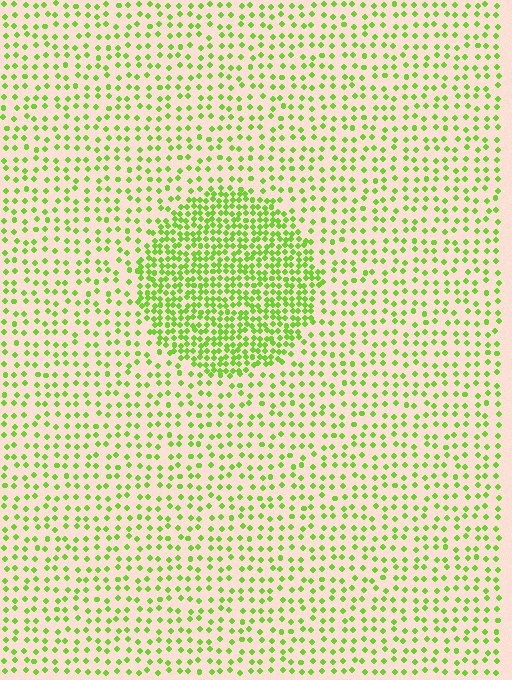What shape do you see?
I see a circle.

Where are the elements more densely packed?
The elements are more densely packed inside the circle boundary.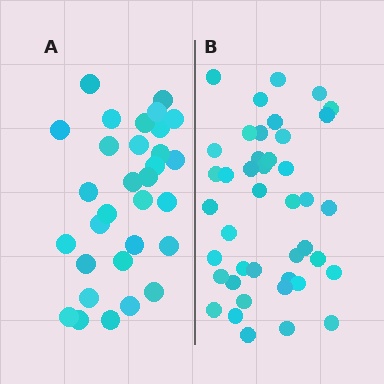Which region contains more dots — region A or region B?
Region B (the right region) has more dots.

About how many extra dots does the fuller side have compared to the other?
Region B has roughly 12 or so more dots than region A.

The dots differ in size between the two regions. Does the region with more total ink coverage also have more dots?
No. Region A has more total ink coverage because its dots are larger, but region B actually contains more individual dots. Total area can be misleading — the number of items is what matters here.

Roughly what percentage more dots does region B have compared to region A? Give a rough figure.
About 35% more.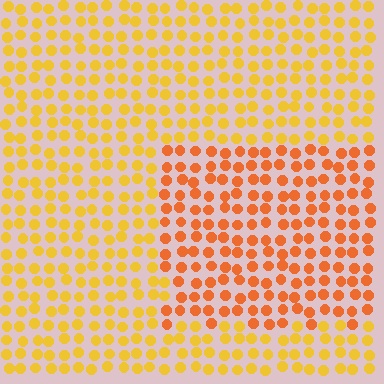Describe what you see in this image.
The image is filled with small yellow elements in a uniform arrangement. A rectangle-shaped region is visible where the elements are tinted to a slightly different hue, forming a subtle color boundary.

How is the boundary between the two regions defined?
The boundary is defined purely by a slight shift in hue (about 28 degrees). Spacing, size, and orientation are identical on both sides.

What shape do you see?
I see a rectangle.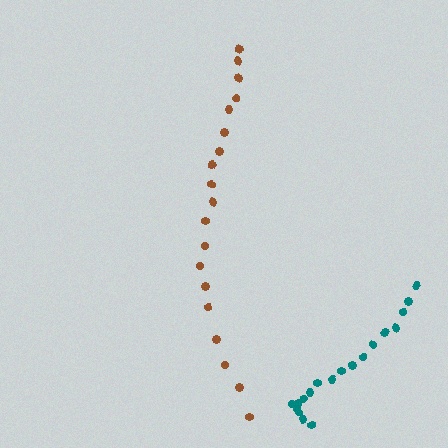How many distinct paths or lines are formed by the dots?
There are 2 distinct paths.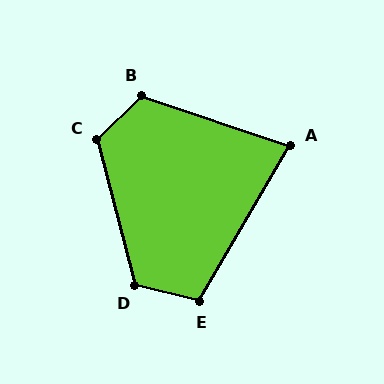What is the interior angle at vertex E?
Approximately 107 degrees (obtuse).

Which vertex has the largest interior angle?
C, at approximately 120 degrees.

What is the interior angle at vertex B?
Approximately 117 degrees (obtuse).